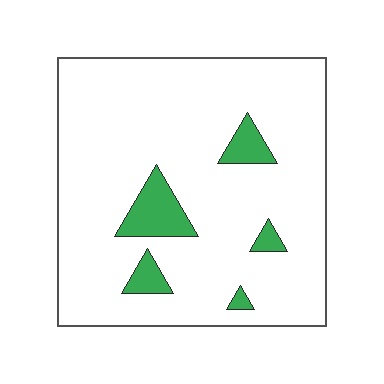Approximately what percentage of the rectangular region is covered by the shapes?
Approximately 10%.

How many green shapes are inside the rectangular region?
5.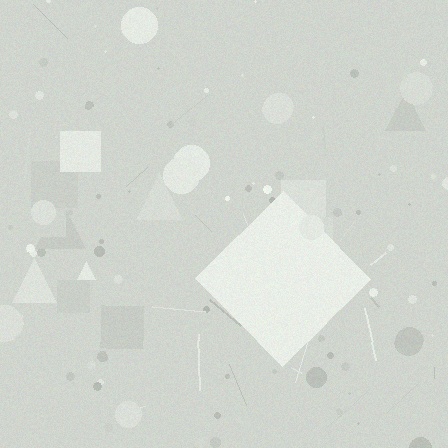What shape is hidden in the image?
A diamond is hidden in the image.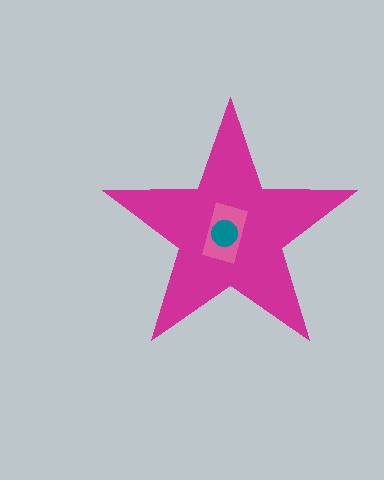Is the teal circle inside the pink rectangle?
Yes.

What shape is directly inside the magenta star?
The pink rectangle.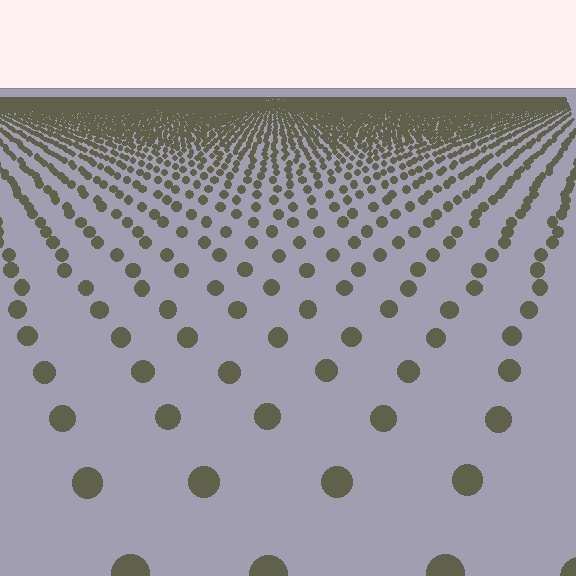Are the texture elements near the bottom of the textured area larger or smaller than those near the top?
Larger. Near the bottom, elements are closer to the viewer and appear at a bigger on-screen size.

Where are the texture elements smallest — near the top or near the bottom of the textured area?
Near the top.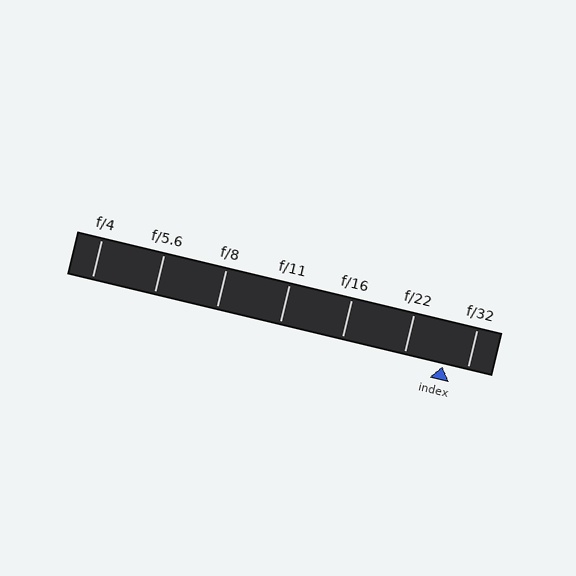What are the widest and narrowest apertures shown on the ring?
The widest aperture shown is f/4 and the narrowest is f/32.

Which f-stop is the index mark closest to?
The index mark is closest to f/32.